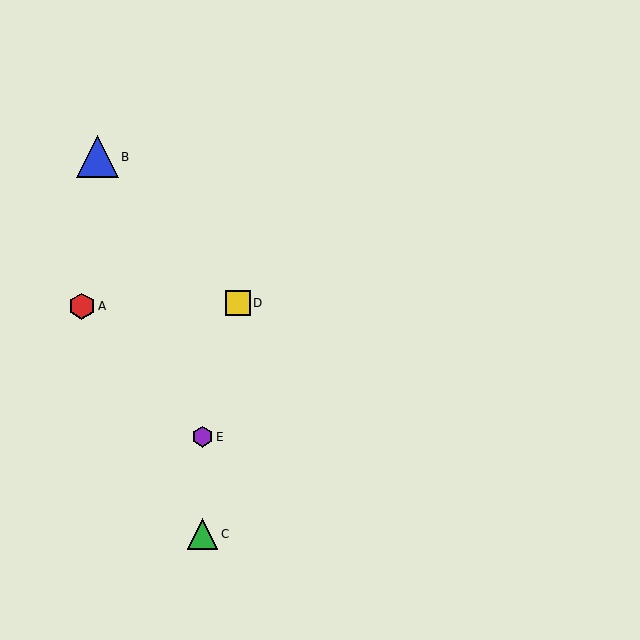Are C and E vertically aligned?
Yes, both are at x≈203.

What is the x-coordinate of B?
Object B is at x≈97.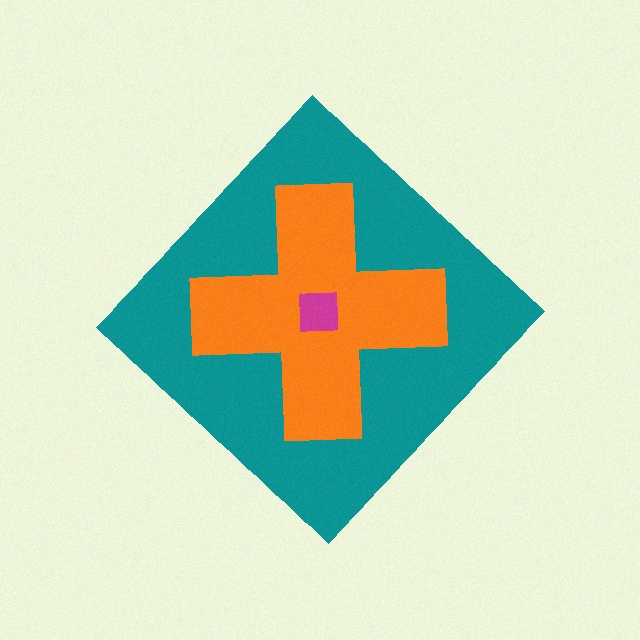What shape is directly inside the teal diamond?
The orange cross.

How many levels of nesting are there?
3.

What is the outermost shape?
The teal diamond.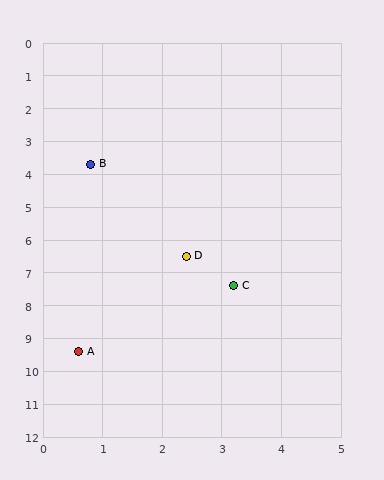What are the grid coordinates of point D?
Point D is at approximately (2.4, 6.5).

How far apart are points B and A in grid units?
Points B and A are about 5.7 grid units apart.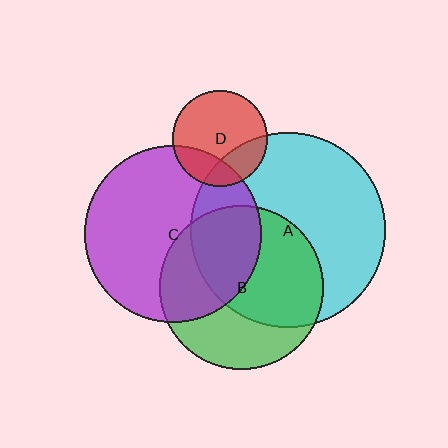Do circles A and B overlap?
Yes.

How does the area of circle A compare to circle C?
Approximately 1.2 times.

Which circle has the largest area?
Circle A (cyan).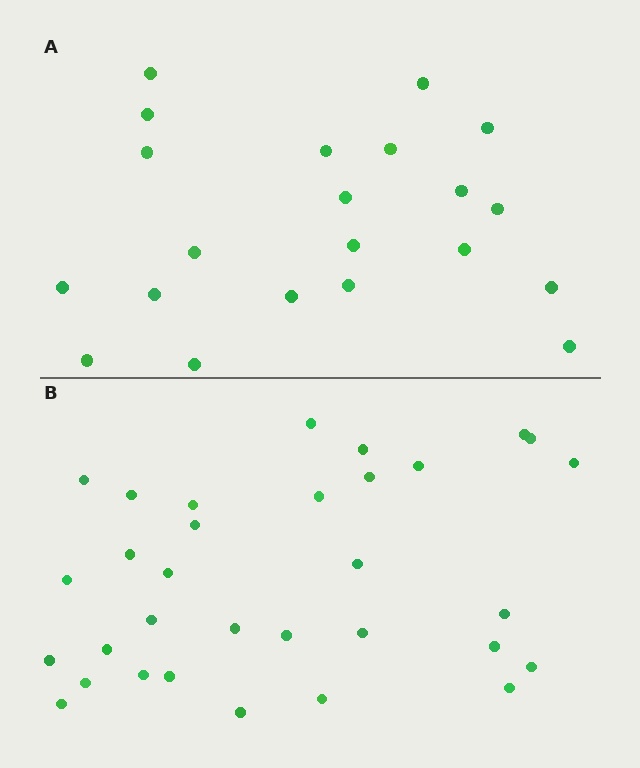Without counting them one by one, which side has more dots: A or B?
Region B (the bottom region) has more dots.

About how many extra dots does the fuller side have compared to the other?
Region B has roughly 12 or so more dots than region A.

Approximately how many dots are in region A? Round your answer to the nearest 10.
About 20 dots. (The exact count is 21, which rounds to 20.)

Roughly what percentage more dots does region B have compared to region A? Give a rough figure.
About 50% more.